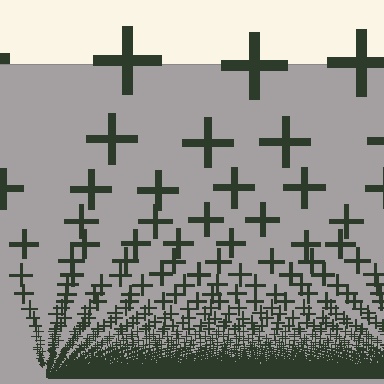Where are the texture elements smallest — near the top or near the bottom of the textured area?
Near the bottom.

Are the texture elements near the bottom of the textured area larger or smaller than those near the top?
Smaller. The gradient is inverted — elements near the bottom are smaller and denser.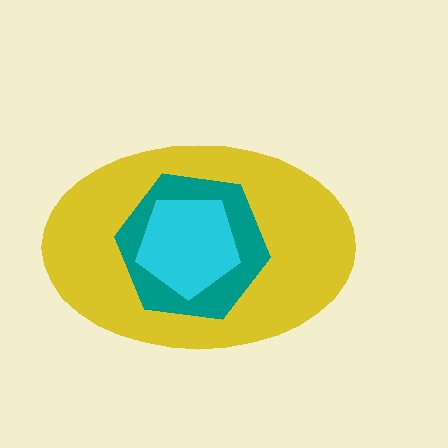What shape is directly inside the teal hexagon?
The cyan pentagon.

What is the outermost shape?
The yellow ellipse.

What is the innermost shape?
The cyan pentagon.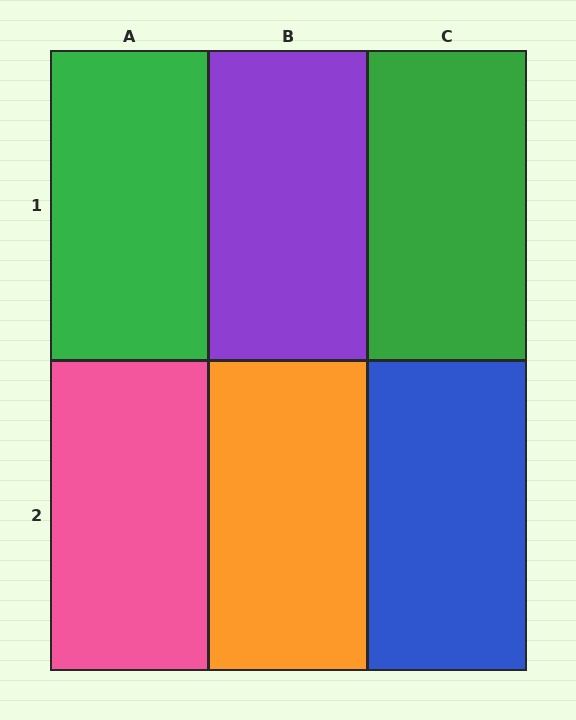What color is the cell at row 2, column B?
Orange.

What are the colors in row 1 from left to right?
Green, purple, green.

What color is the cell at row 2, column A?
Pink.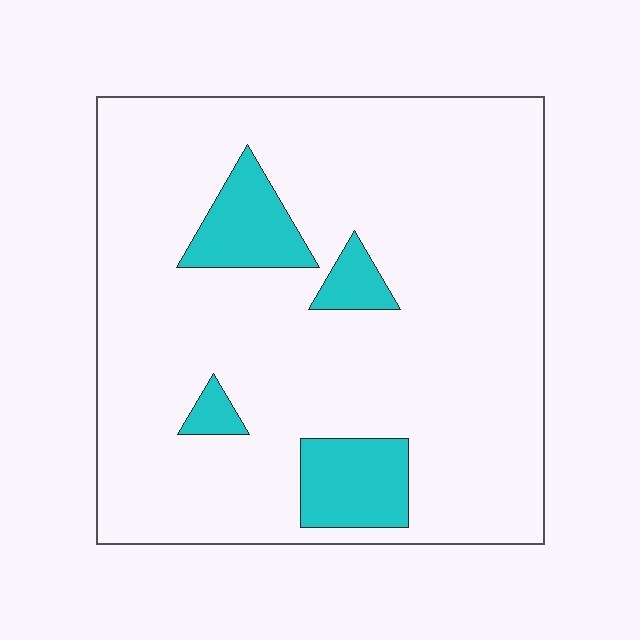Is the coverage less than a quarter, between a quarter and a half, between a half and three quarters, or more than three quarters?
Less than a quarter.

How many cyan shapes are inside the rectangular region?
4.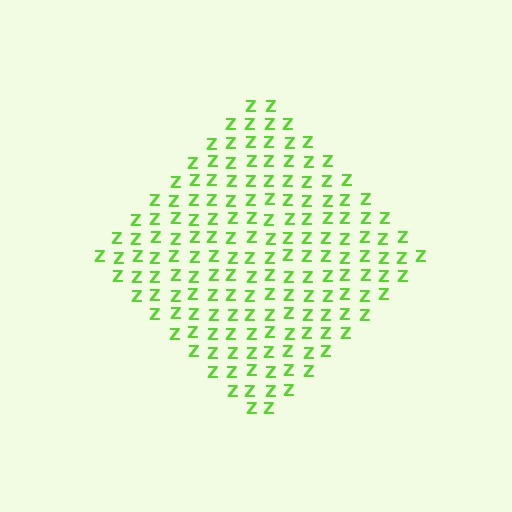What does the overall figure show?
The overall figure shows a diamond.